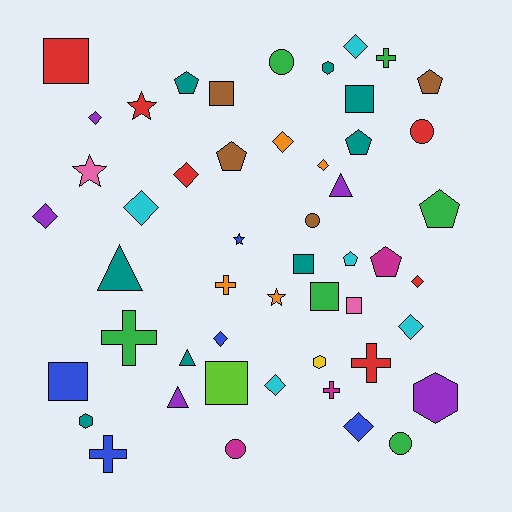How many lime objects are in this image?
There is 1 lime object.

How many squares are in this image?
There are 8 squares.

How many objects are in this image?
There are 50 objects.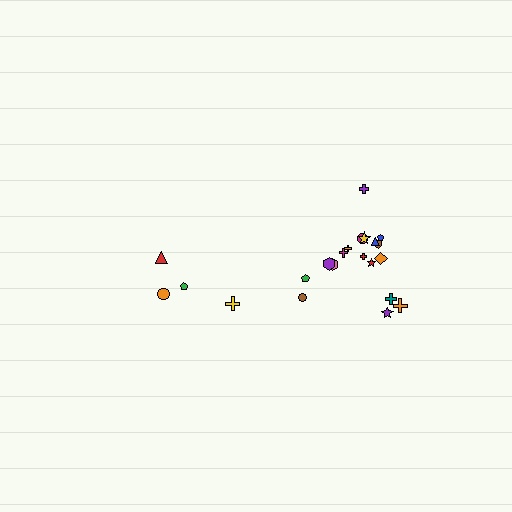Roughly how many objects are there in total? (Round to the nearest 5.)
Roughly 20 objects in total.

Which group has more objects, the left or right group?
The right group.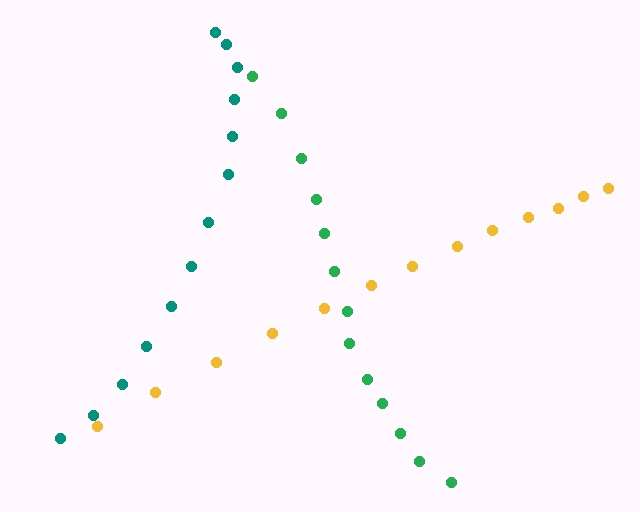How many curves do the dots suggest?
There are 3 distinct paths.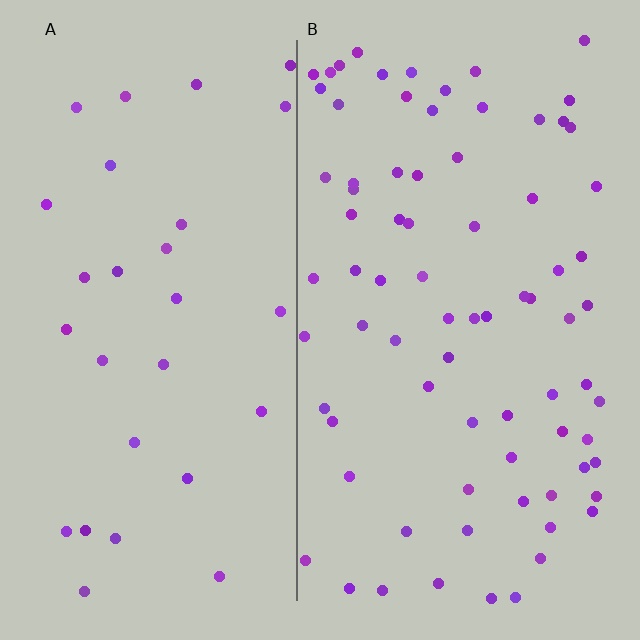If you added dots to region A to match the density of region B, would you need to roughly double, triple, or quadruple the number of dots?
Approximately triple.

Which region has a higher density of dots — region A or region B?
B (the right).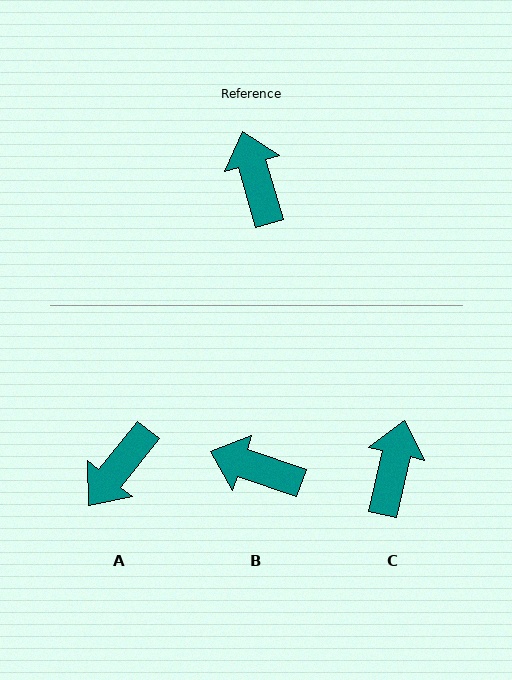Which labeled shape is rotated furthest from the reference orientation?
A, about 125 degrees away.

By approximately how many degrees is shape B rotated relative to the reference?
Approximately 55 degrees counter-clockwise.